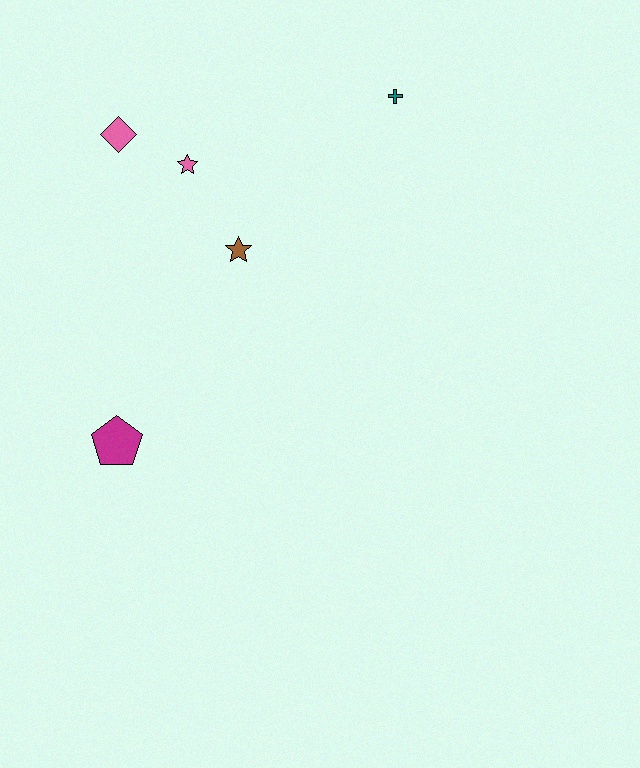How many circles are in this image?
There are no circles.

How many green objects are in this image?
There are no green objects.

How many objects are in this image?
There are 5 objects.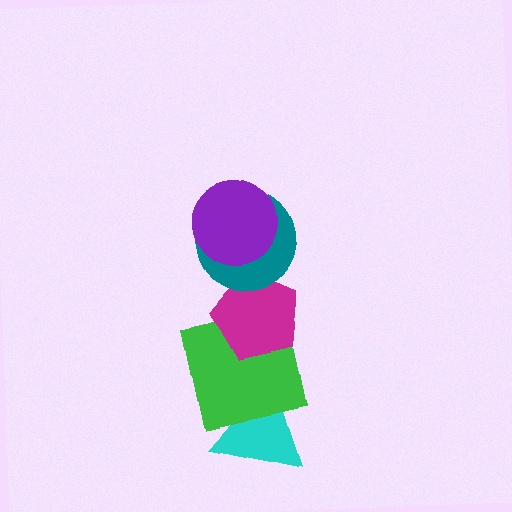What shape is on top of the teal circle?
The purple circle is on top of the teal circle.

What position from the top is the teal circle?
The teal circle is 2nd from the top.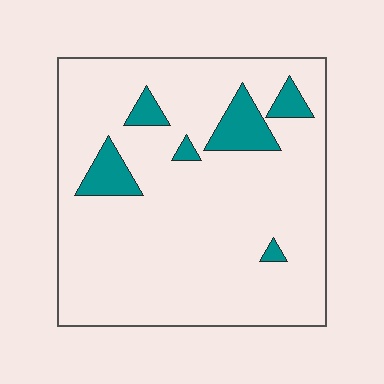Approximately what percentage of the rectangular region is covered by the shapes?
Approximately 10%.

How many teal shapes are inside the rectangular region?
6.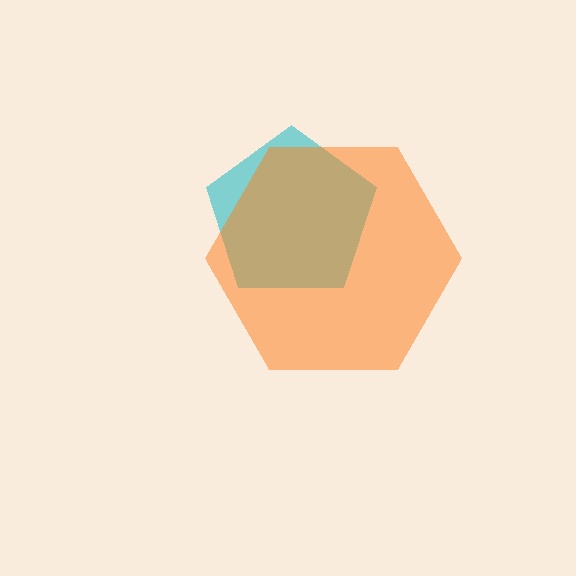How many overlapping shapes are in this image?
There are 2 overlapping shapes in the image.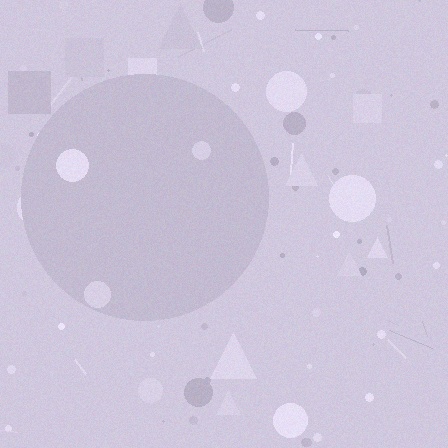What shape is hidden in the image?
A circle is hidden in the image.